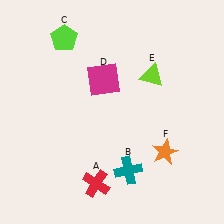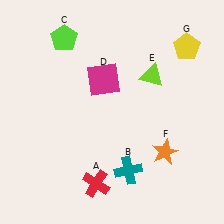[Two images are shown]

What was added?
A yellow pentagon (G) was added in Image 2.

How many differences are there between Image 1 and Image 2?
There is 1 difference between the two images.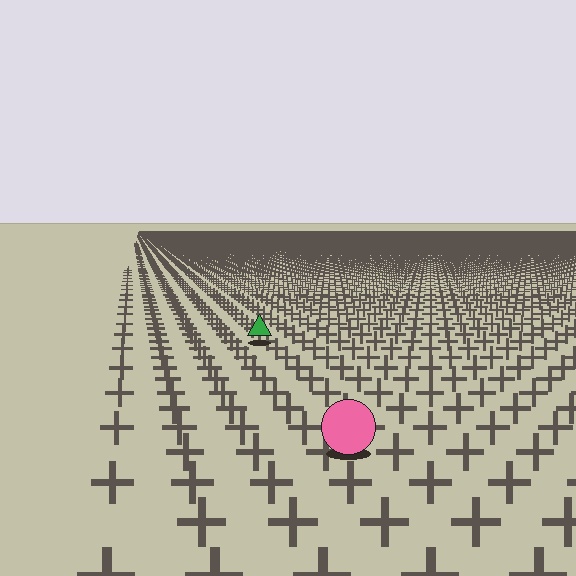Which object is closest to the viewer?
The pink circle is closest. The texture marks near it are larger and more spread out.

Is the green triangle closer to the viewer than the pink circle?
No. The pink circle is closer — you can tell from the texture gradient: the ground texture is coarser near it.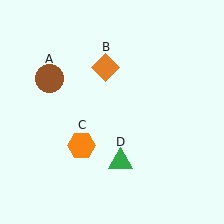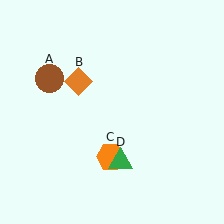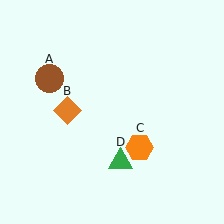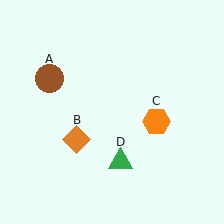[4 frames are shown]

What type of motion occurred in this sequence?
The orange diamond (object B), orange hexagon (object C) rotated counterclockwise around the center of the scene.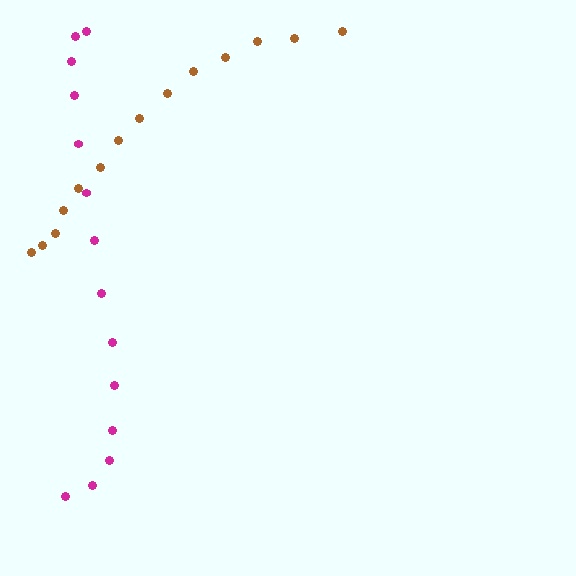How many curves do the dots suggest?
There are 2 distinct paths.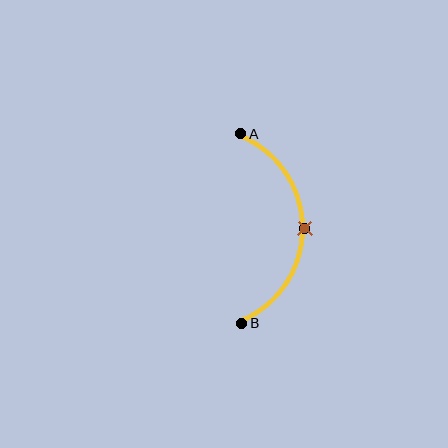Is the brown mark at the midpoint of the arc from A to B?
Yes. The brown mark lies on the arc at equal arc-length from both A and B — it is the arc midpoint.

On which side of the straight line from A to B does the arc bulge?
The arc bulges to the right of the straight line connecting A and B.